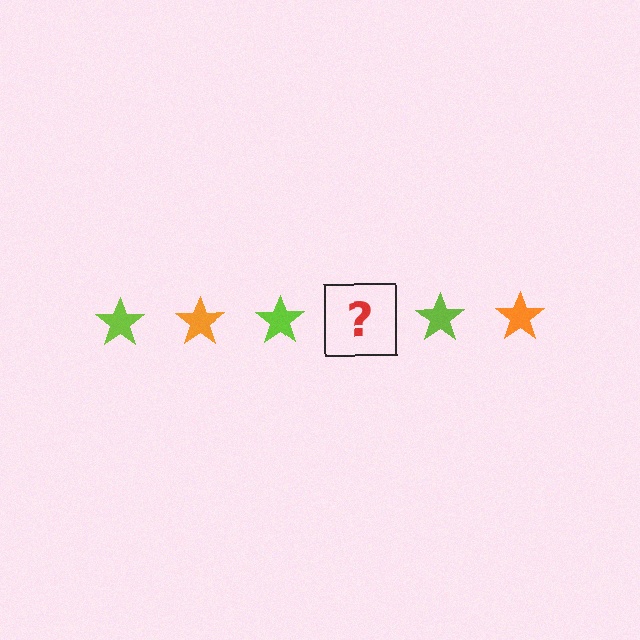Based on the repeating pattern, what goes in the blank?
The blank should be an orange star.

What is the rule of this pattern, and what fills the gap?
The rule is that the pattern cycles through lime, orange stars. The gap should be filled with an orange star.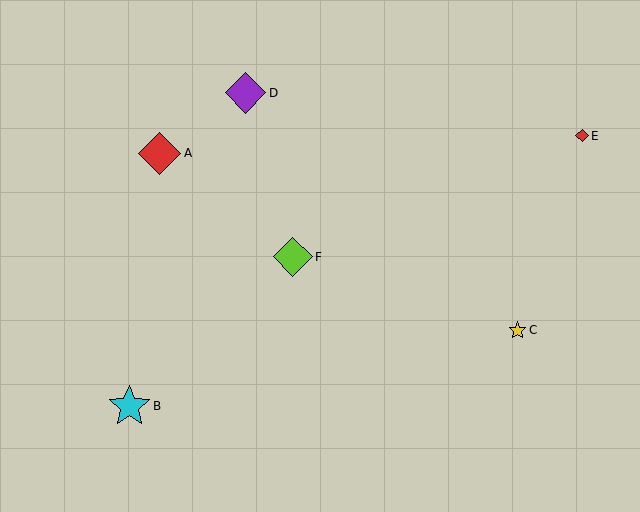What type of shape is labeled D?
Shape D is a purple diamond.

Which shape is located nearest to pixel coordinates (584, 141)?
The red diamond (labeled E) at (582, 136) is nearest to that location.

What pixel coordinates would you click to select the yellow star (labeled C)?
Click at (517, 330) to select the yellow star C.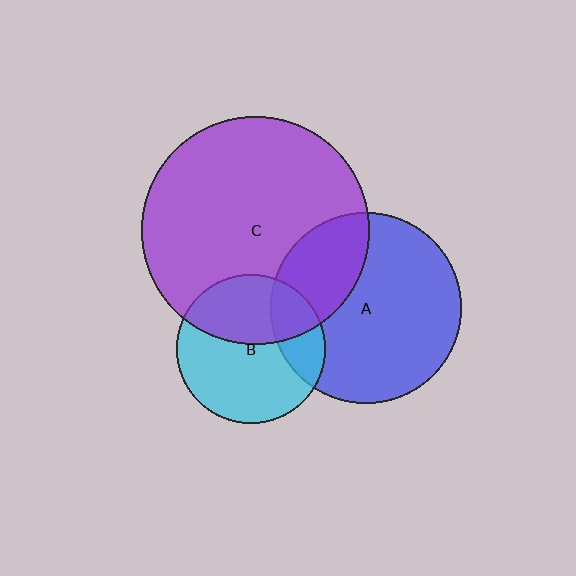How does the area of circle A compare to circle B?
Approximately 1.6 times.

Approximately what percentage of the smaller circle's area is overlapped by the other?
Approximately 20%.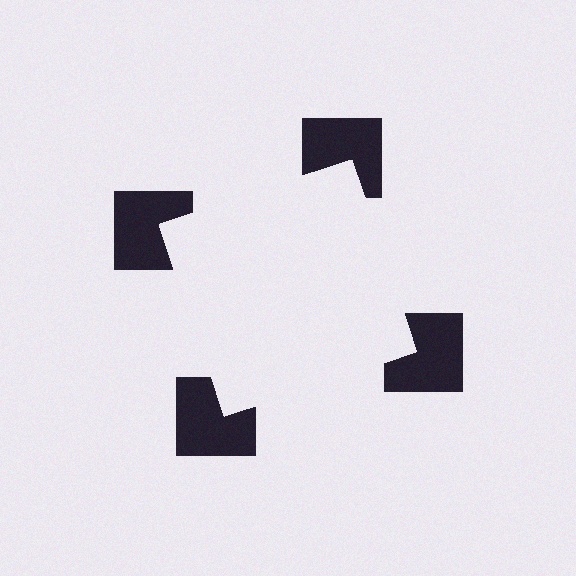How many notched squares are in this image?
There are 4 — one at each vertex of the illusory square.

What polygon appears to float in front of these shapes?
An illusory square — its edges are inferred from the aligned wedge cuts in the notched squares, not physically drawn.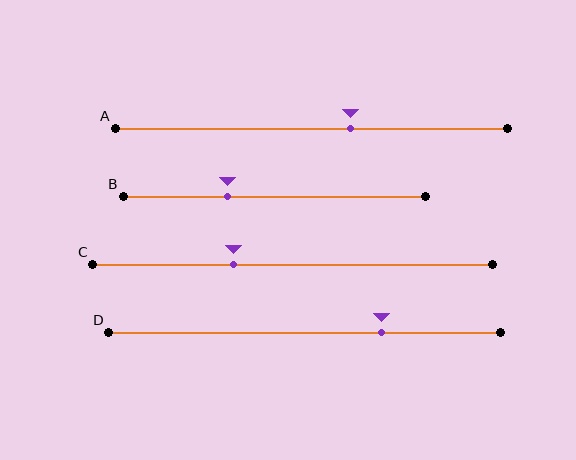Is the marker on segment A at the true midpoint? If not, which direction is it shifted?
No, the marker on segment A is shifted to the right by about 10% of the segment length.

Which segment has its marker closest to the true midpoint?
Segment A has its marker closest to the true midpoint.